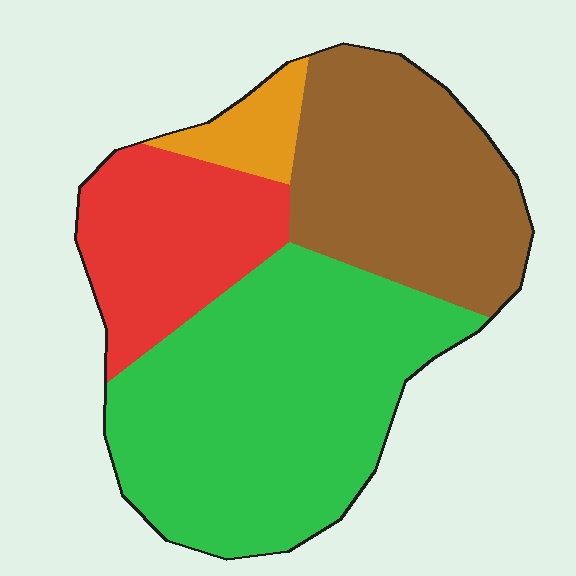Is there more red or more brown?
Brown.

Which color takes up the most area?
Green, at roughly 45%.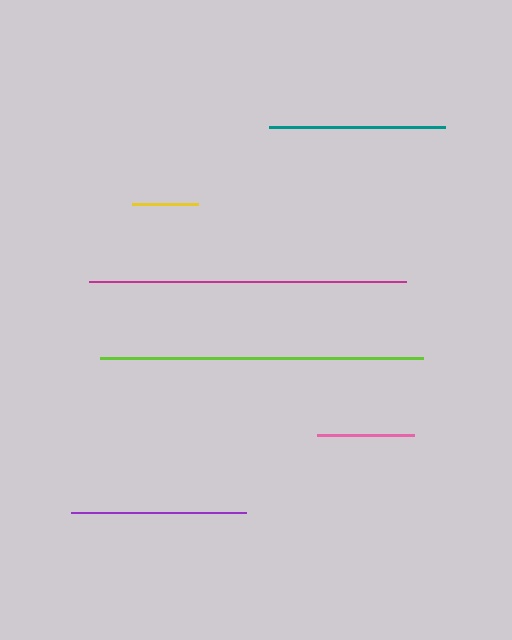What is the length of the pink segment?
The pink segment is approximately 97 pixels long.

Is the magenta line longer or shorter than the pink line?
The magenta line is longer than the pink line.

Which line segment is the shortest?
The yellow line is the shortest at approximately 66 pixels.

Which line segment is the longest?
The lime line is the longest at approximately 323 pixels.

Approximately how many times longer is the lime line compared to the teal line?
The lime line is approximately 1.8 times the length of the teal line.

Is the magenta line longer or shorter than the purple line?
The magenta line is longer than the purple line.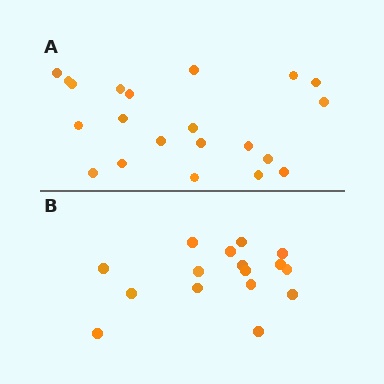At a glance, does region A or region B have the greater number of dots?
Region A (the top region) has more dots.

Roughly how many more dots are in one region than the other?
Region A has about 5 more dots than region B.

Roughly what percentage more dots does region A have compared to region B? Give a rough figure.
About 30% more.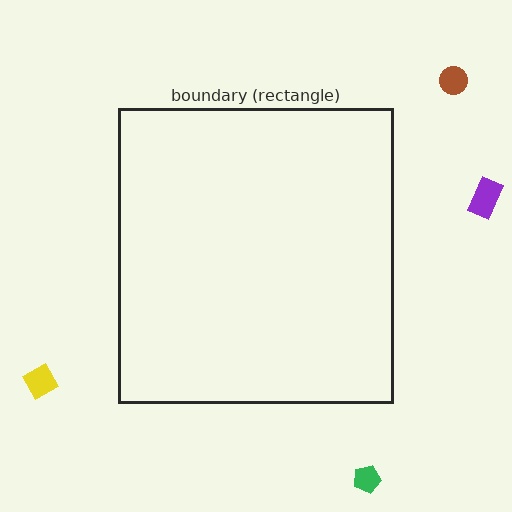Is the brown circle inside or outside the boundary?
Outside.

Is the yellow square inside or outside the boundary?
Outside.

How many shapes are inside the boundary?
0 inside, 4 outside.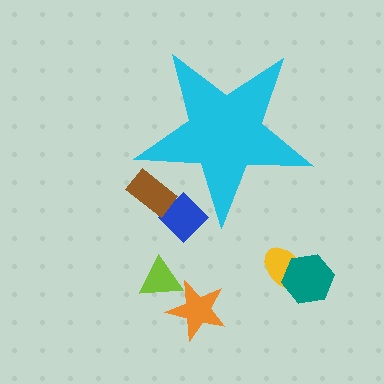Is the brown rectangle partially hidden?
Yes, the brown rectangle is partially hidden behind the cyan star.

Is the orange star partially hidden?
No, the orange star is fully visible.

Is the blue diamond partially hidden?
Yes, the blue diamond is partially hidden behind the cyan star.